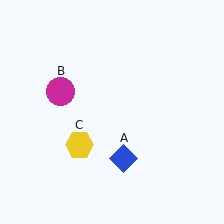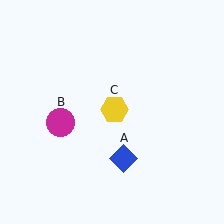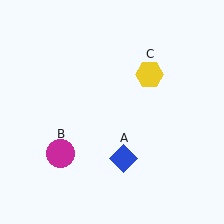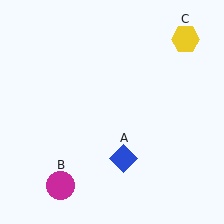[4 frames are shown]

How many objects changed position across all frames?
2 objects changed position: magenta circle (object B), yellow hexagon (object C).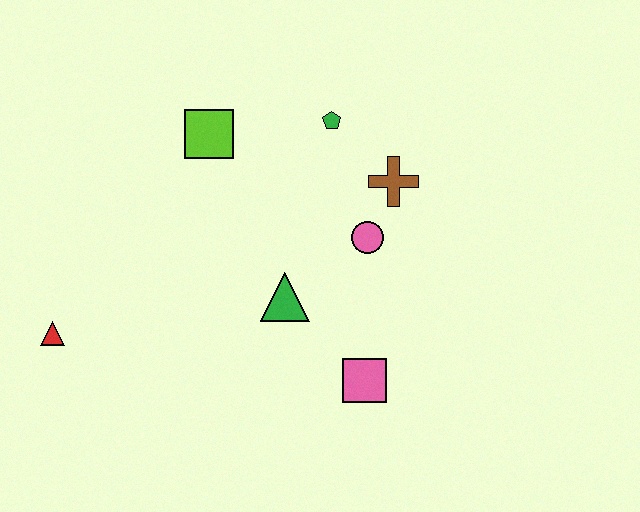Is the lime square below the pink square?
No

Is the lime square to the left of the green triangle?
Yes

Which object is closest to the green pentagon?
The brown cross is closest to the green pentagon.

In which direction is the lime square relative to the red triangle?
The lime square is above the red triangle.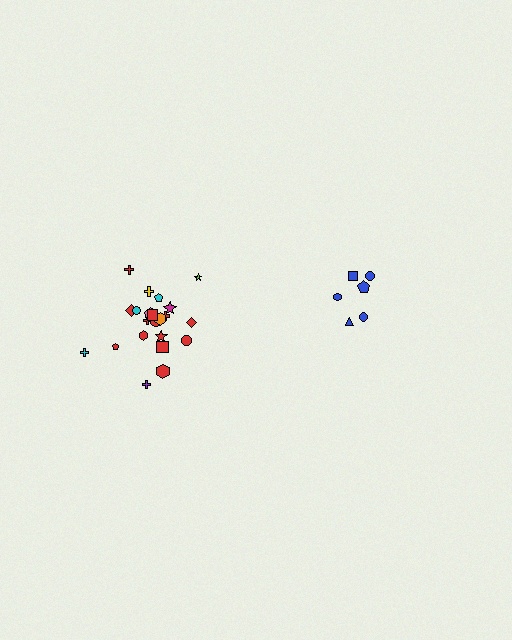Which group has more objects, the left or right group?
The left group.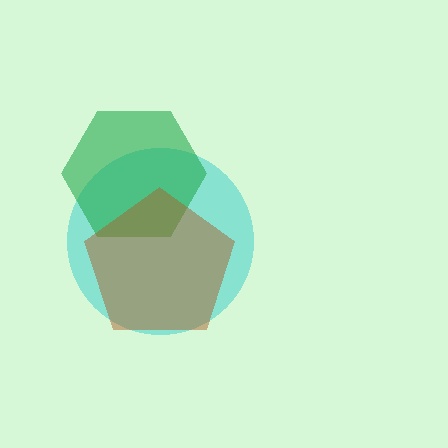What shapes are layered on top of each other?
The layered shapes are: a cyan circle, a green hexagon, a brown pentagon.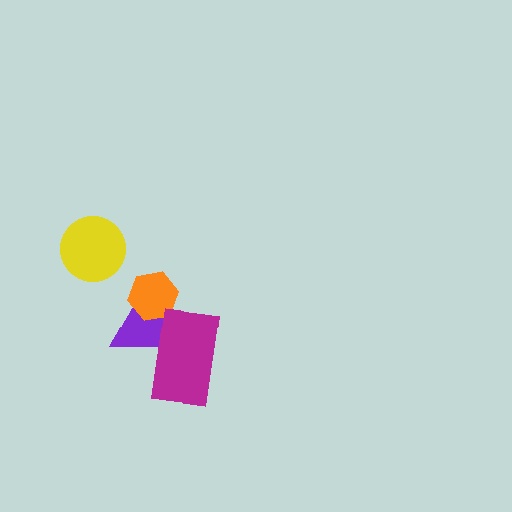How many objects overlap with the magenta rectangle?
1 object overlaps with the magenta rectangle.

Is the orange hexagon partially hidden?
No, no other shape covers it.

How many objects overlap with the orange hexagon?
1 object overlaps with the orange hexagon.